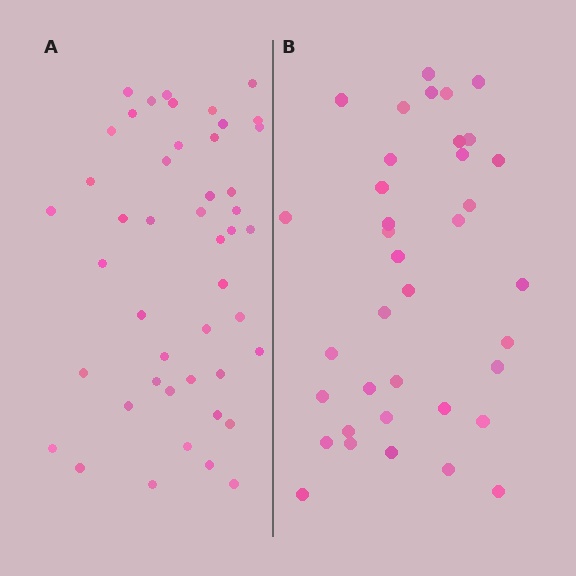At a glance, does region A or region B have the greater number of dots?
Region A (the left region) has more dots.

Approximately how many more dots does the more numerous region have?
Region A has roughly 8 or so more dots than region B.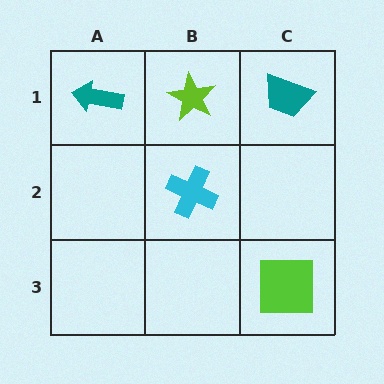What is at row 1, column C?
A teal trapezoid.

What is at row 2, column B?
A cyan cross.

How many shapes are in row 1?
3 shapes.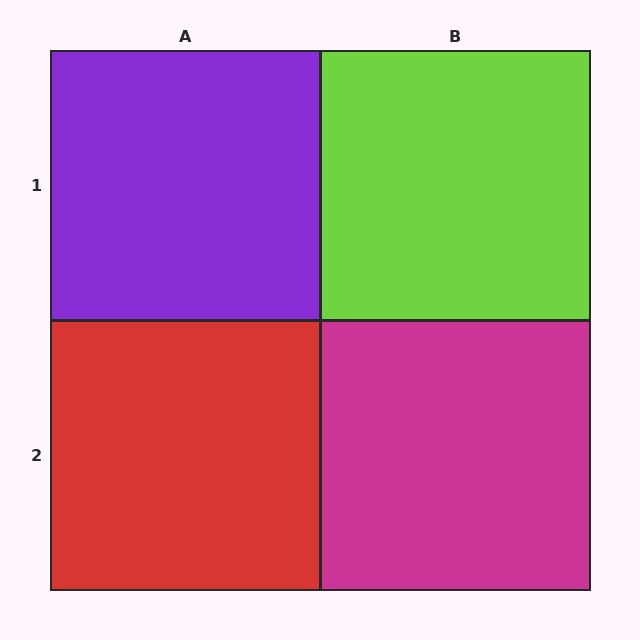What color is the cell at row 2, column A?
Red.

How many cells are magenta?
1 cell is magenta.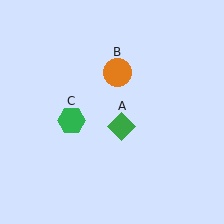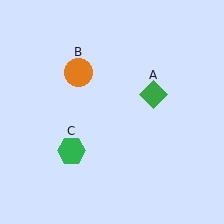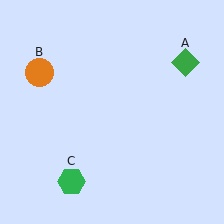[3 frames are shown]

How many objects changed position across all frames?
3 objects changed position: green diamond (object A), orange circle (object B), green hexagon (object C).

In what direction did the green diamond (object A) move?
The green diamond (object A) moved up and to the right.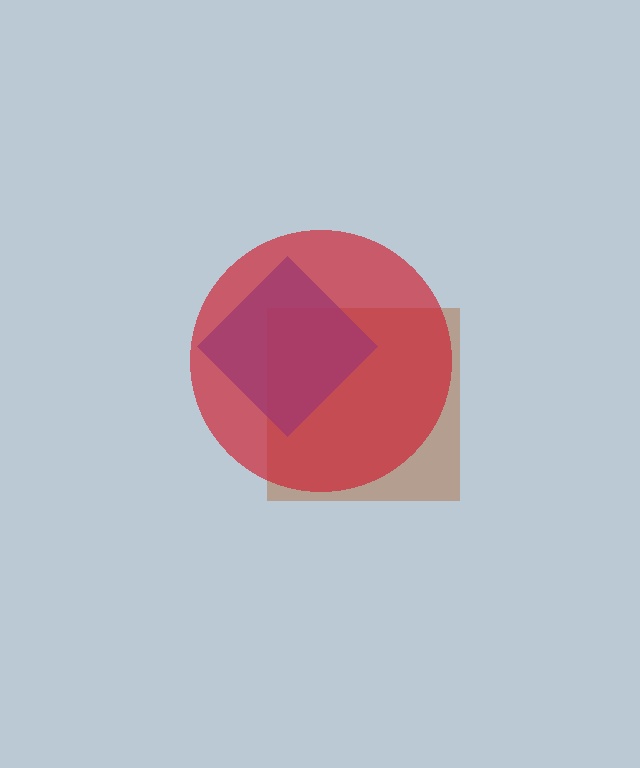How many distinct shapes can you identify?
There are 3 distinct shapes: a brown square, a blue diamond, a red circle.